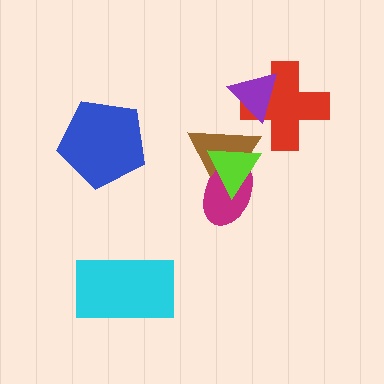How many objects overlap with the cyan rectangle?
0 objects overlap with the cyan rectangle.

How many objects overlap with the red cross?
1 object overlaps with the red cross.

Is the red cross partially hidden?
Yes, it is partially covered by another shape.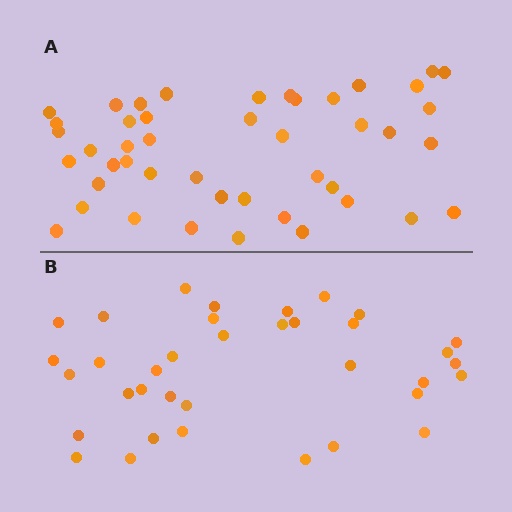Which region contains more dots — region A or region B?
Region A (the top region) has more dots.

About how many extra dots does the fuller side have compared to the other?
Region A has roughly 8 or so more dots than region B.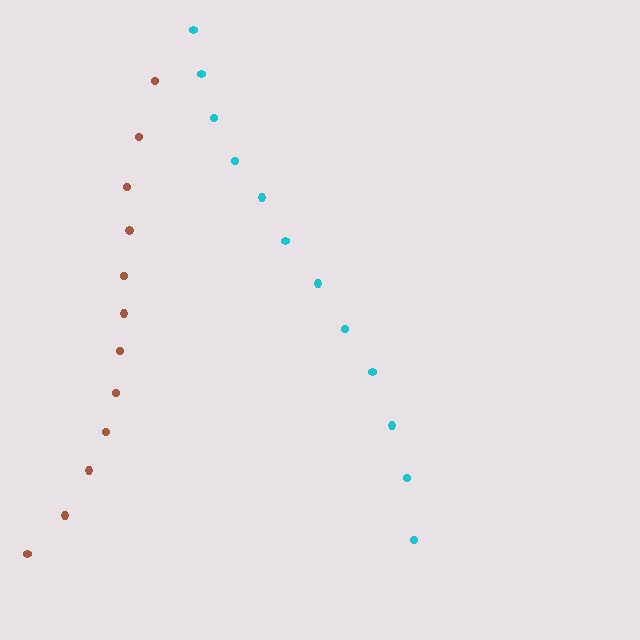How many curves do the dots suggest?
There are 2 distinct paths.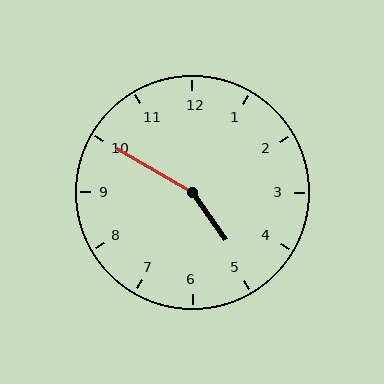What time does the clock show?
4:50.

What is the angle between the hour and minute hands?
Approximately 155 degrees.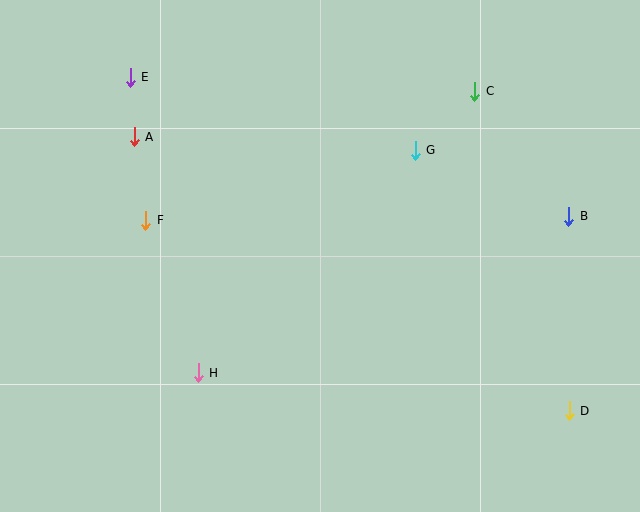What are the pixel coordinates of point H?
Point H is at (198, 373).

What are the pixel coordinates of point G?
Point G is at (415, 150).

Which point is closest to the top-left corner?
Point E is closest to the top-left corner.